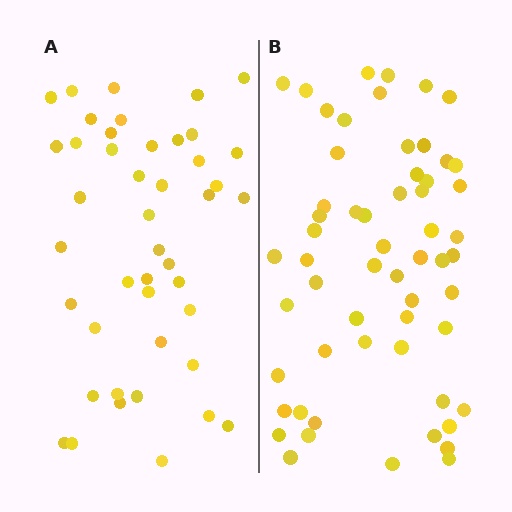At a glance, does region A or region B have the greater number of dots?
Region B (the right region) has more dots.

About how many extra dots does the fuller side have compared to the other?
Region B has approximately 15 more dots than region A.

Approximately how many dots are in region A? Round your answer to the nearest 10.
About 40 dots. (The exact count is 44, which rounds to 40.)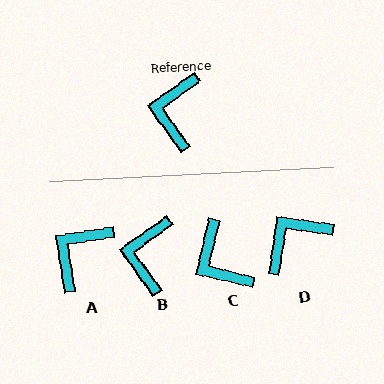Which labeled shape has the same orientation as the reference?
B.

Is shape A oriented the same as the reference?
No, it is off by about 27 degrees.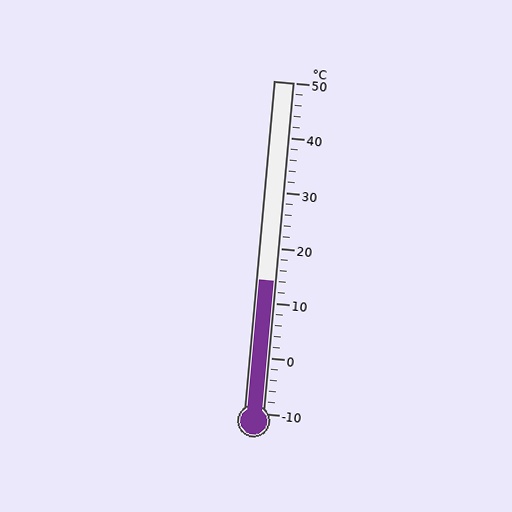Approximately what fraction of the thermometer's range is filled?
The thermometer is filled to approximately 40% of its range.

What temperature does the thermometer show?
The thermometer shows approximately 14°C.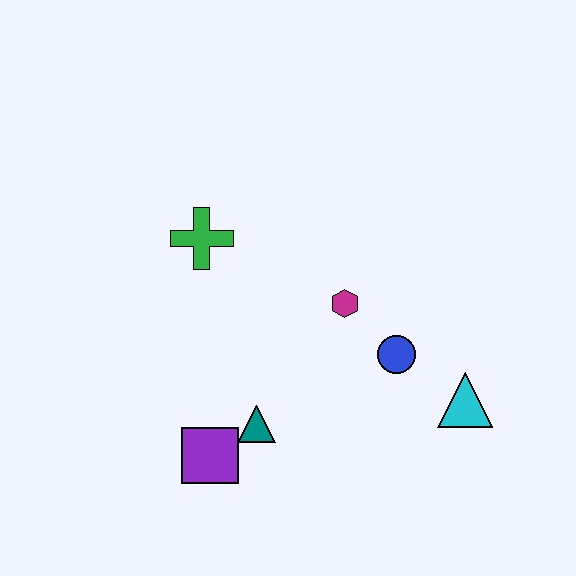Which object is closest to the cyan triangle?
The blue circle is closest to the cyan triangle.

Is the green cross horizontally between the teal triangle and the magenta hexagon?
No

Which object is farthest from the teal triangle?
The cyan triangle is farthest from the teal triangle.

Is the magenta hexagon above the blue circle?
Yes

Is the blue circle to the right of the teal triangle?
Yes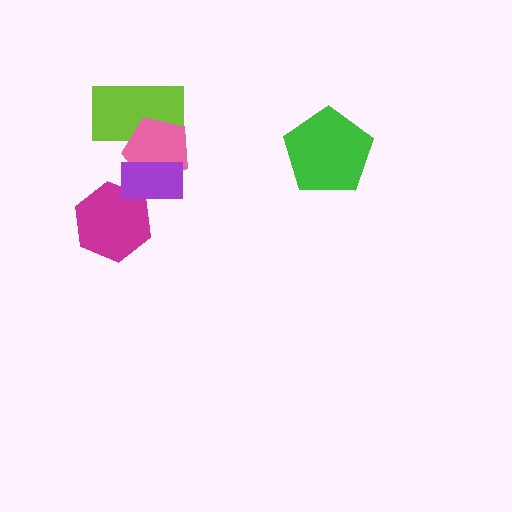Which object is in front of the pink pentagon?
The purple rectangle is in front of the pink pentagon.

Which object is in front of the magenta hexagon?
The purple rectangle is in front of the magenta hexagon.